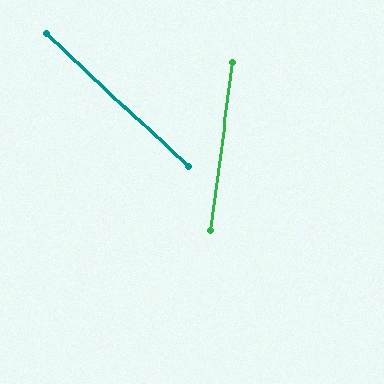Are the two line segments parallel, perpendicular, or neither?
Neither parallel nor perpendicular — they differ by about 54°.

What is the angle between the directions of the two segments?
Approximately 54 degrees.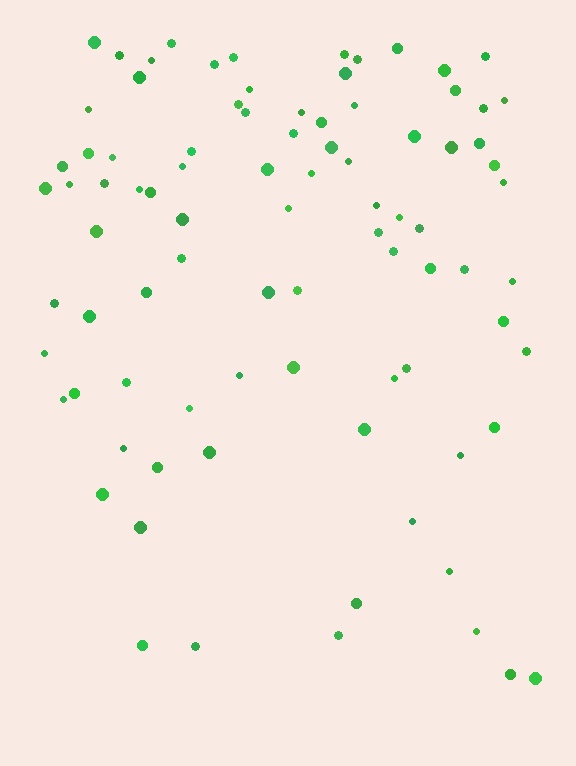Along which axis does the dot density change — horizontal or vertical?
Vertical.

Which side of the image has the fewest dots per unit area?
The bottom.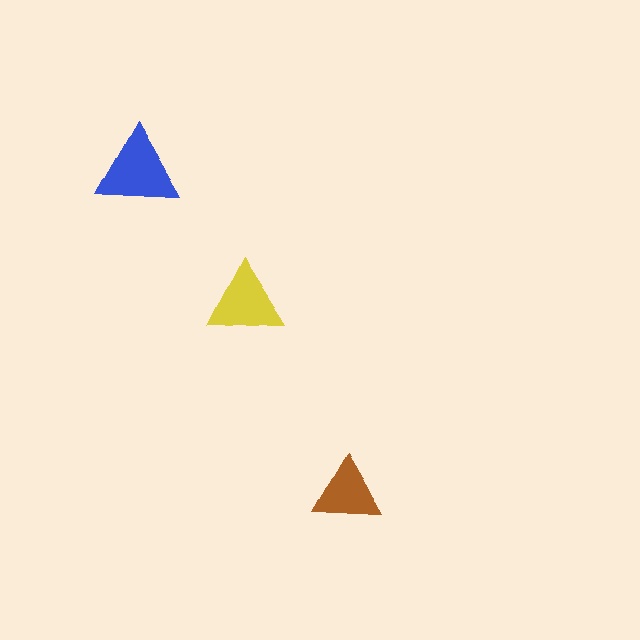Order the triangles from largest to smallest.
the blue one, the yellow one, the brown one.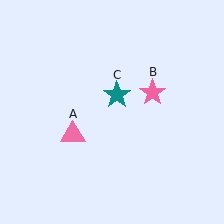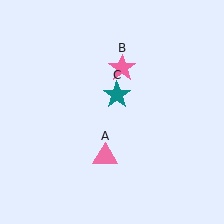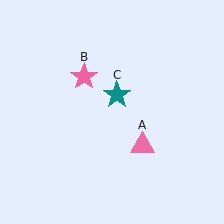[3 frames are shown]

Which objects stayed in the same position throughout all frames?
Teal star (object C) remained stationary.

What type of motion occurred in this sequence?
The pink triangle (object A), pink star (object B) rotated counterclockwise around the center of the scene.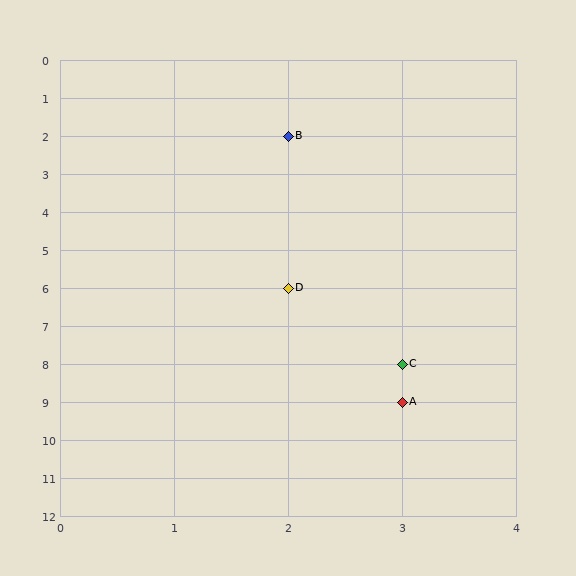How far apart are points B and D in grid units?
Points B and D are 4 rows apart.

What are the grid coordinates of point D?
Point D is at grid coordinates (2, 6).